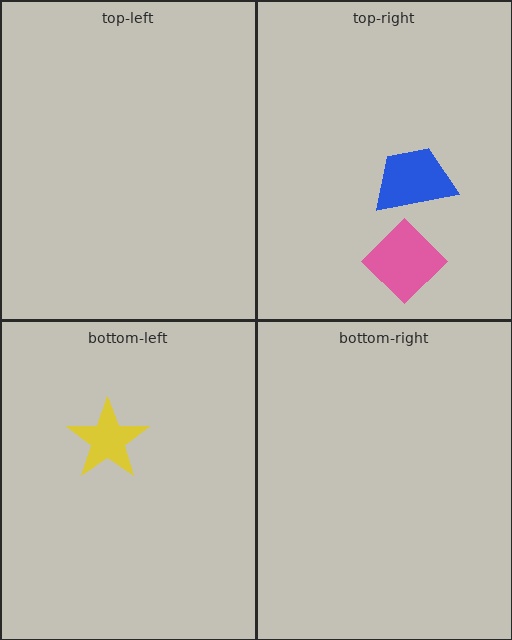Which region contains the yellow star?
The bottom-left region.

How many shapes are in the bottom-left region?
1.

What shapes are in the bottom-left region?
The yellow star.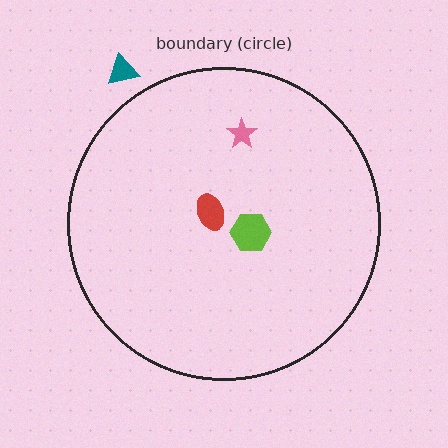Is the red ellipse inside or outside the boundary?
Inside.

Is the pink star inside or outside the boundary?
Inside.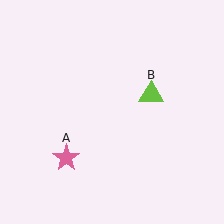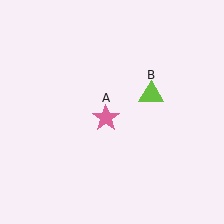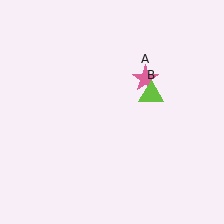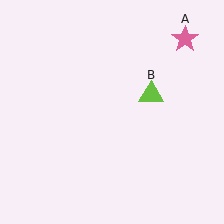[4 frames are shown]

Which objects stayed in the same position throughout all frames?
Lime triangle (object B) remained stationary.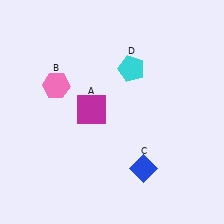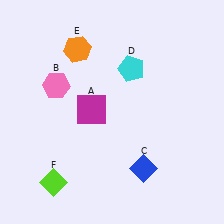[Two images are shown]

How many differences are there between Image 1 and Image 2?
There are 2 differences between the two images.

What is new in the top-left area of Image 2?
An orange hexagon (E) was added in the top-left area of Image 2.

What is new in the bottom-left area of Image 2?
A lime diamond (F) was added in the bottom-left area of Image 2.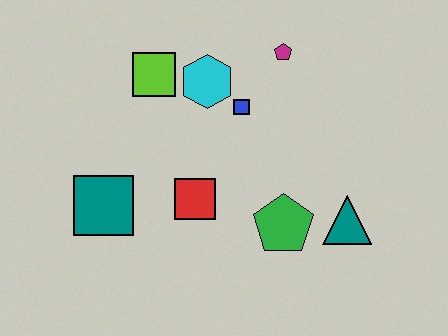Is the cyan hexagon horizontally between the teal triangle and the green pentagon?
No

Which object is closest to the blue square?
The cyan hexagon is closest to the blue square.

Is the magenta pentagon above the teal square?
Yes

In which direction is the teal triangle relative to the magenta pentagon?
The teal triangle is below the magenta pentagon.